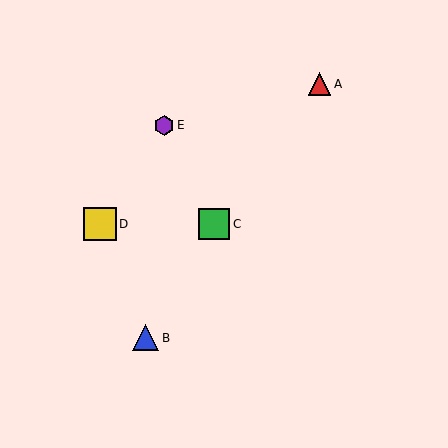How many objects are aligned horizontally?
2 objects (C, D) are aligned horizontally.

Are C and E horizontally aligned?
No, C is at y≈224 and E is at y≈125.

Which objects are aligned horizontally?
Objects C, D are aligned horizontally.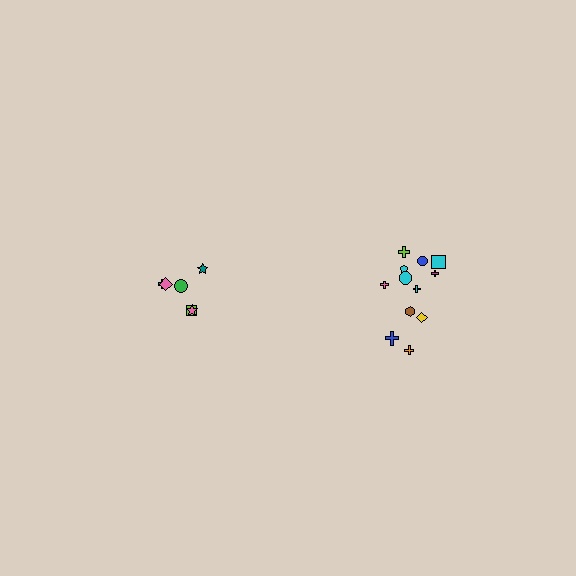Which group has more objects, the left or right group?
The right group.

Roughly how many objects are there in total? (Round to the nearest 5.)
Roughly 20 objects in total.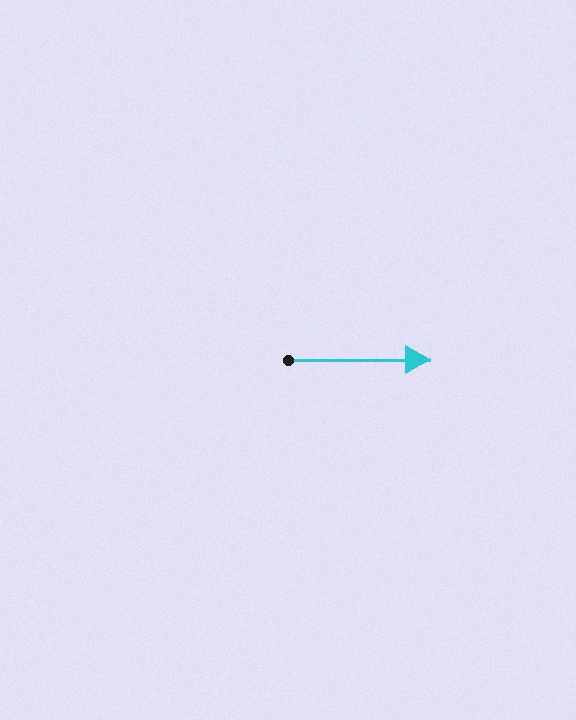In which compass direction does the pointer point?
East.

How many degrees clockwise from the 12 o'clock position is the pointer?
Approximately 90 degrees.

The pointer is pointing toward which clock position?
Roughly 3 o'clock.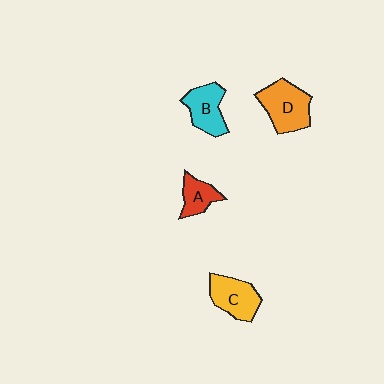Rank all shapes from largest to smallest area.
From largest to smallest: D (orange), C (yellow), B (cyan), A (red).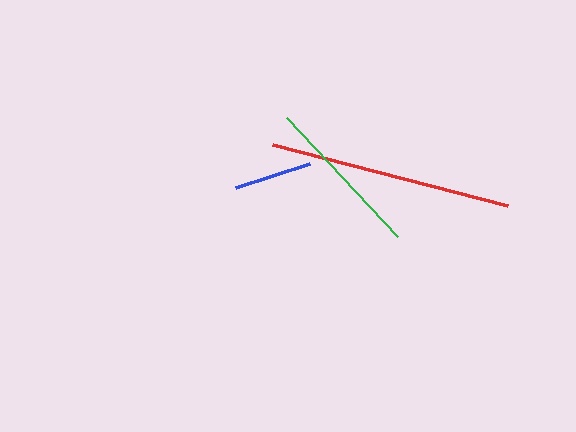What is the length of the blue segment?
The blue segment is approximately 77 pixels long.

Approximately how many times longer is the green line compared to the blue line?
The green line is approximately 2.1 times the length of the blue line.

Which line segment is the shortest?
The blue line is the shortest at approximately 77 pixels.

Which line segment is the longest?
The red line is the longest at approximately 243 pixels.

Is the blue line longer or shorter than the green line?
The green line is longer than the blue line.